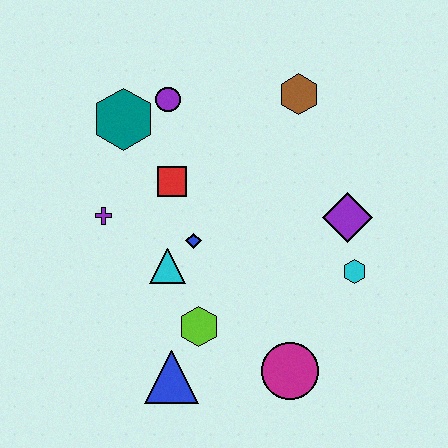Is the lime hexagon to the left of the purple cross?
No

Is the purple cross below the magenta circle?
No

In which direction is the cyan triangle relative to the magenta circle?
The cyan triangle is to the left of the magenta circle.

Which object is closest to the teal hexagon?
The purple circle is closest to the teal hexagon.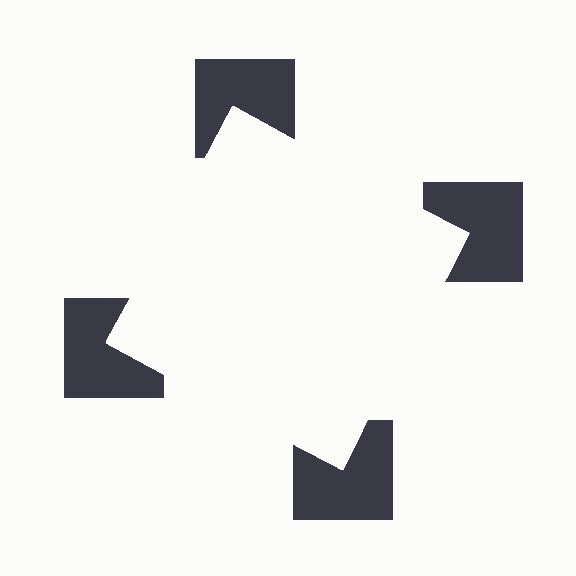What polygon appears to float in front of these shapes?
An illusory square — its edges are inferred from the aligned wedge cuts in the notched squares, not physically drawn.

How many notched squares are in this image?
There are 4 — one at each vertex of the illusory square.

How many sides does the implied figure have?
4 sides.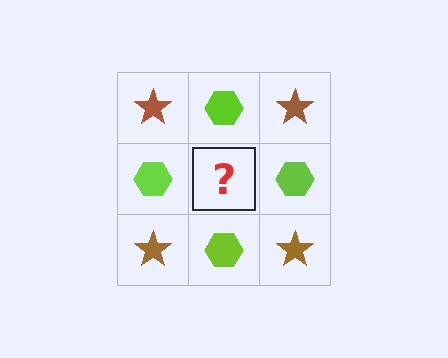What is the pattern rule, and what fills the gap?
The rule is that it alternates brown star and lime hexagon in a checkerboard pattern. The gap should be filled with a brown star.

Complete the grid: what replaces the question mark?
The question mark should be replaced with a brown star.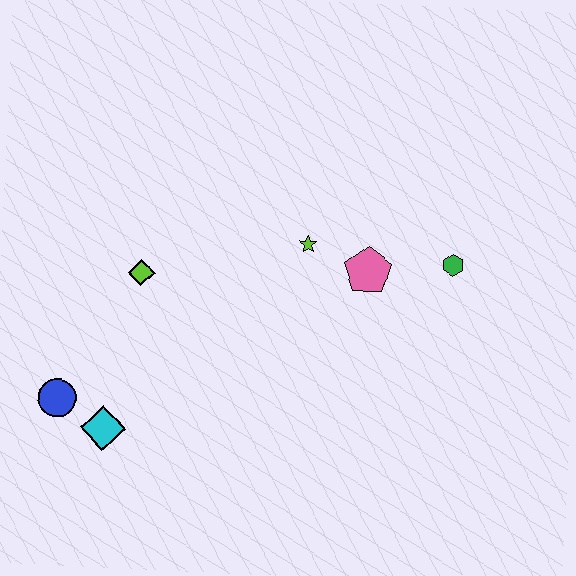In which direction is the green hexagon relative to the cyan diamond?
The green hexagon is to the right of the cyan diamond.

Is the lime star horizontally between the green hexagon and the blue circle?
Yes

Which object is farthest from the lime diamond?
The green hexagon is farthest from the lime diamond.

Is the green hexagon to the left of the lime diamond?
No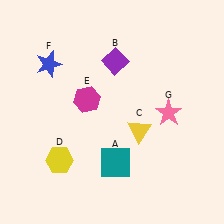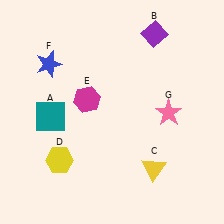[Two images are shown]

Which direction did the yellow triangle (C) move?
The yellow triangle (C) moved down.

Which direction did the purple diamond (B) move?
The purple diamond (B) moved right.